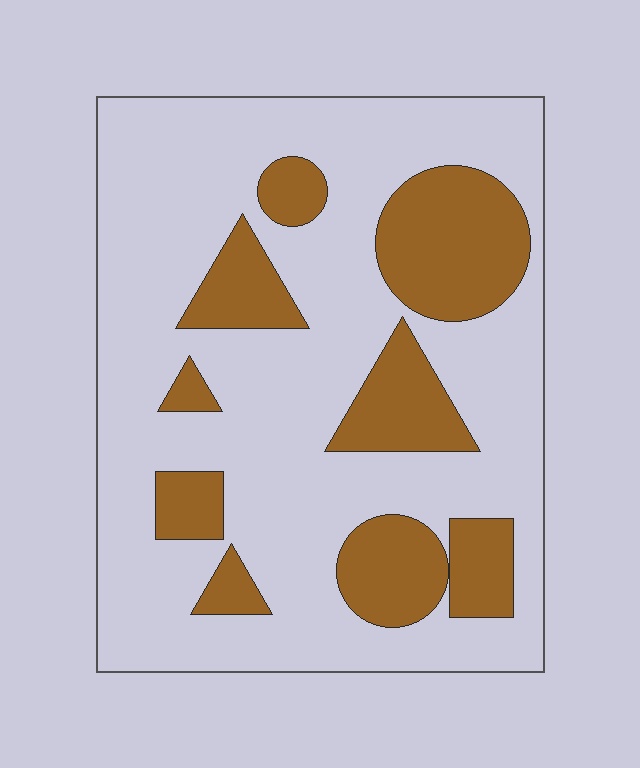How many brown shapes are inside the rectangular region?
9.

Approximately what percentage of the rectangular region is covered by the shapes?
Approximately 25%.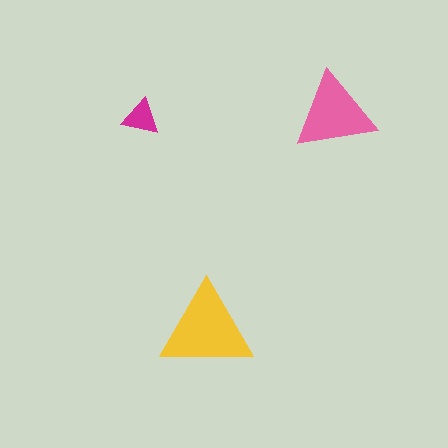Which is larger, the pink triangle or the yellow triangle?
The yellow one.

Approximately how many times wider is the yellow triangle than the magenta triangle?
About 2.5 times wider.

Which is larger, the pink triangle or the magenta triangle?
The pink one.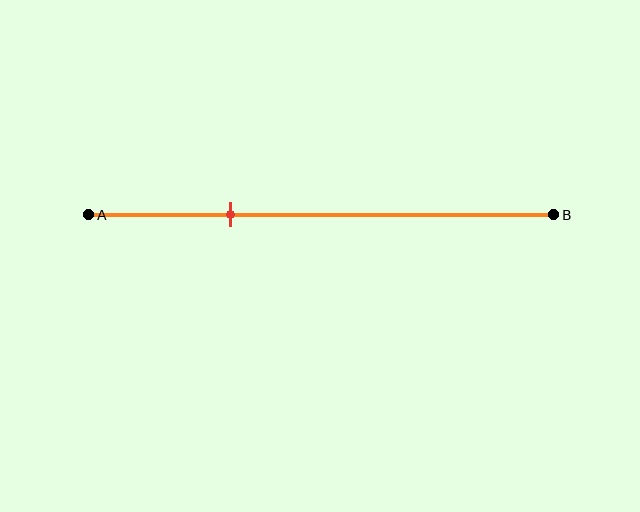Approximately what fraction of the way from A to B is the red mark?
The red mark is approximately 30% of the way from A to B.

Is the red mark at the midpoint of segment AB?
No, the mark is at about 30% from A, not at the 50% midpoint.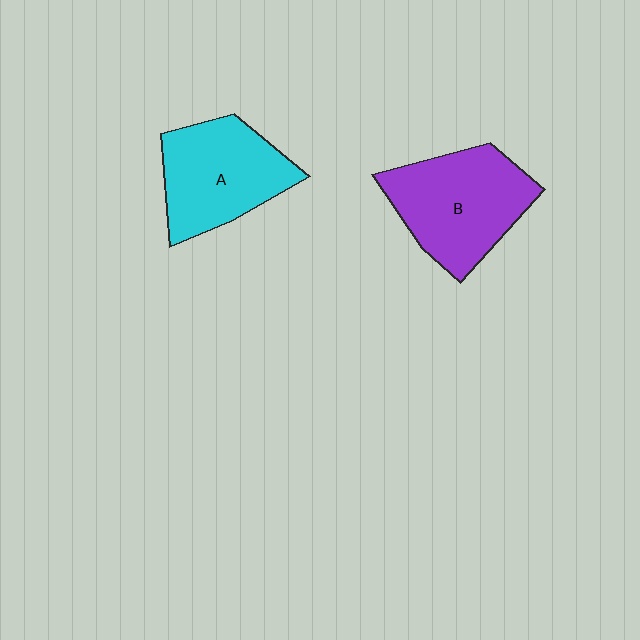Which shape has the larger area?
Shape B (purple).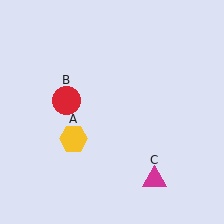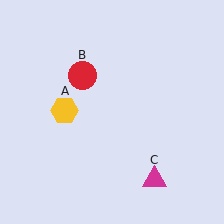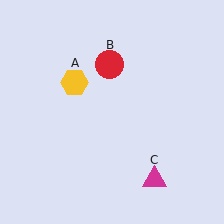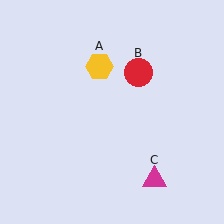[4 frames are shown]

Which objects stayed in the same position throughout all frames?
Magenta triangle (object C) remained stationary.